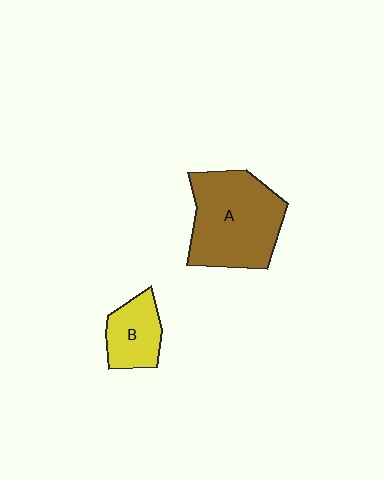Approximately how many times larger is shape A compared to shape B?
Approximately 2.2 times.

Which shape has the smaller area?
Shape B (yellow).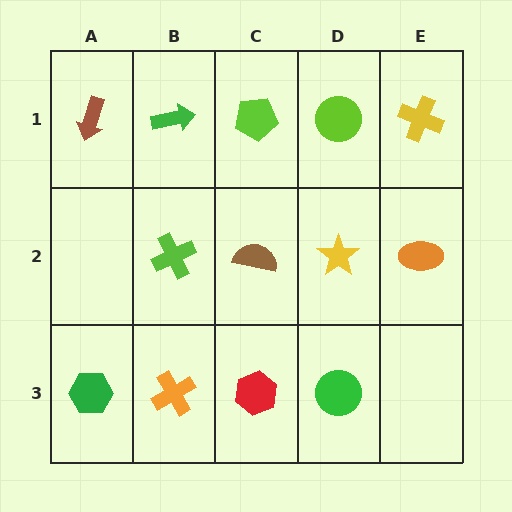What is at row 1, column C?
A lime pentagon.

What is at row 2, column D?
A yellow star.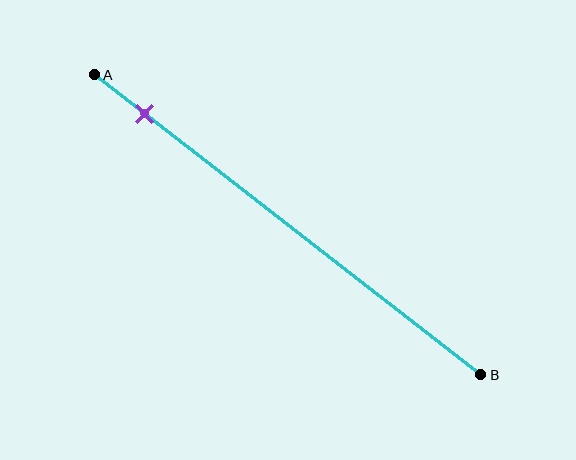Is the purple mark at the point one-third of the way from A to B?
No, the mark is at about 15% from A, not at the 33% one-third point.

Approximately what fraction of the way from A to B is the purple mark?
The purple mark is approximately 15% of the way from A to B.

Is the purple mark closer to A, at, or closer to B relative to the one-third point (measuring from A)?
The purple mark is closer to point A than the one-third point of segment AB.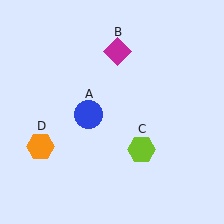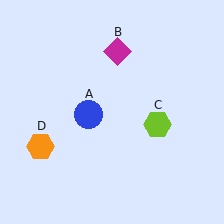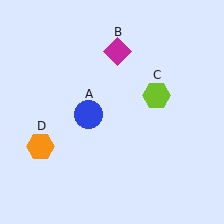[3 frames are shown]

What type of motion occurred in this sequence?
The lime hexagon (object C) rotated counterclockwise around the center of the scene.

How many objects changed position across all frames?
1 object changed position: lime hexagon (object C).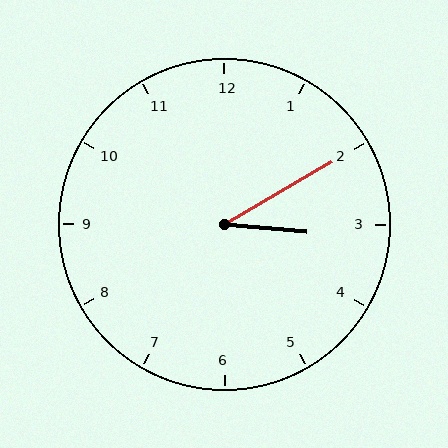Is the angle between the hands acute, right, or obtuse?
It is acute.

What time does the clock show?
3:10.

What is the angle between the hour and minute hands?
Approximately 35 degrees.